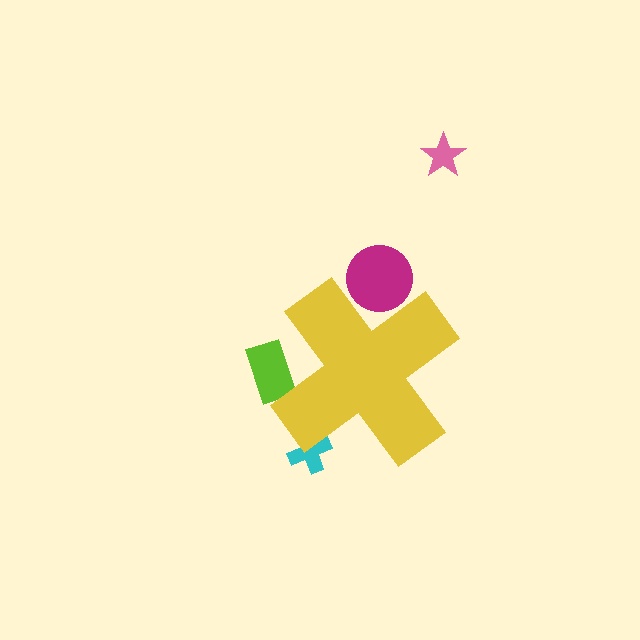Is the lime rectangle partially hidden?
Yes, the lime rectangle is partially hidden behind the yellow cross.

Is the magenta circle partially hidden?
Yes, the magenta circle is partially hidden behind the yellow cross.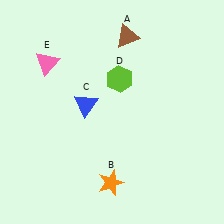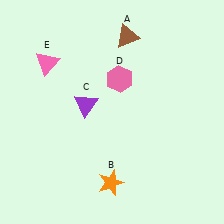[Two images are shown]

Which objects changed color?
C changed from blue to purple. D changed from lime to pink.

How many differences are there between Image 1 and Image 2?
There are 2 differences between the two images.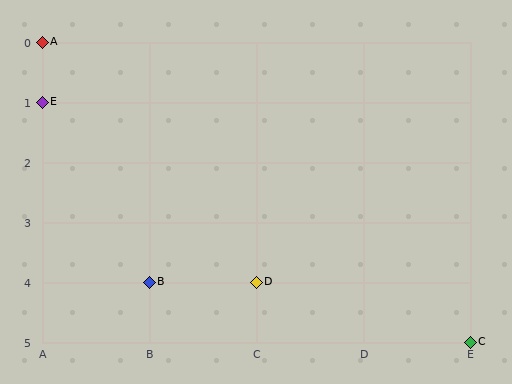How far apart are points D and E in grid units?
Points D and E are 2 columns and 3 rows apart (about 3.6 grid units diagonally).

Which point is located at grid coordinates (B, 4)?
Point B is at (B, 4).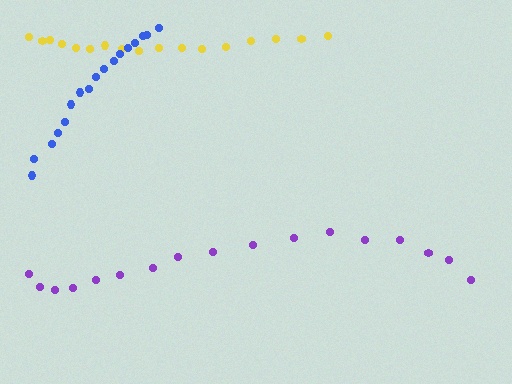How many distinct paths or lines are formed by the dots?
There are 3 distinct paths.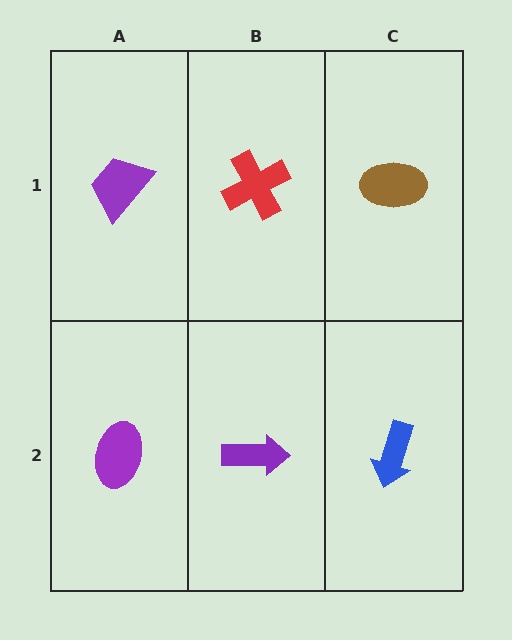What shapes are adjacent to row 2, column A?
A purple trapezoid (row 1, column A), a purple arrow (row 2, column B).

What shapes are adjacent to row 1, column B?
A purple arrow (row 2, column B), a purple trapezoid (row 1, column A), a brown ellipse (row 1, column C).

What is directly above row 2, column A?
A purple trapezoid.